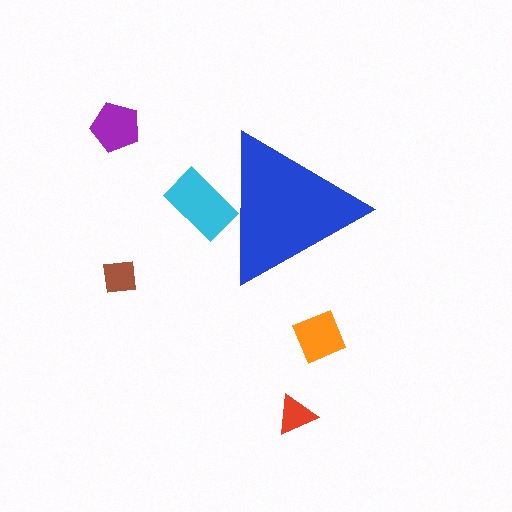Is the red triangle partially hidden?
No, the red triangle is fully visible.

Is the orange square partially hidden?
No, the orange square is fully visible.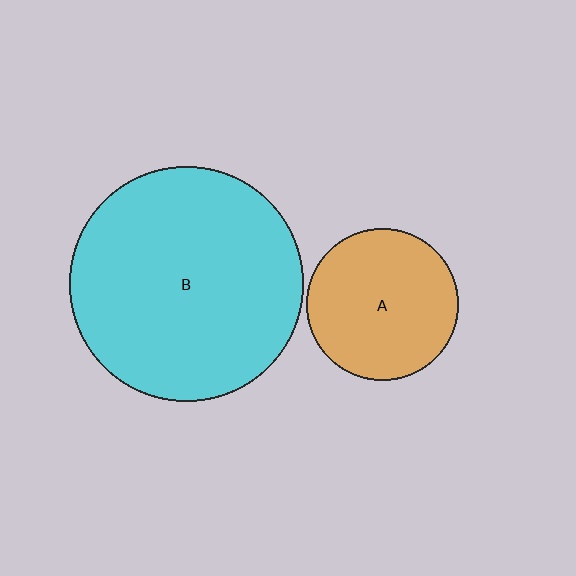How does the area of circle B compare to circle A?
Approximately 2.4 times.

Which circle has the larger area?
Circle B (cyan).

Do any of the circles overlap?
No, none of the circles overlap.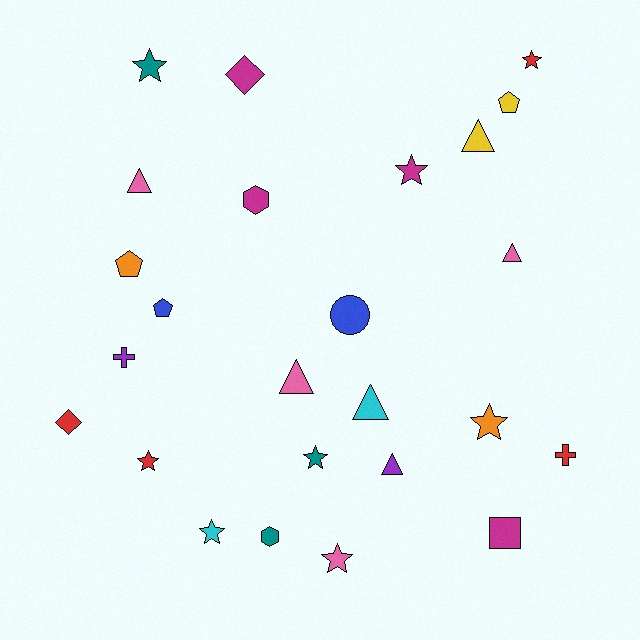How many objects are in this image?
There are 25 objects.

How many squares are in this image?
There is 1 square.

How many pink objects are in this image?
There are 4 pink objects.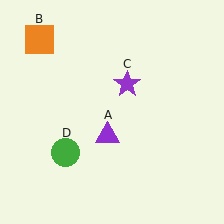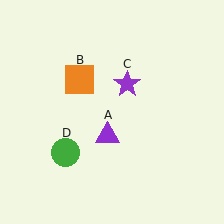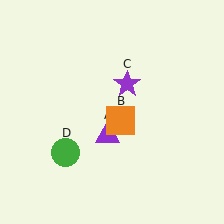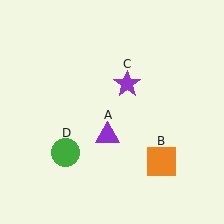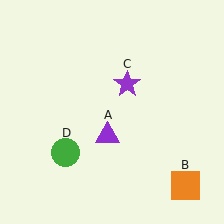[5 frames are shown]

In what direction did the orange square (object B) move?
The orange square (object B) moved down and to the right.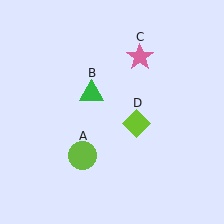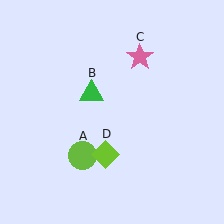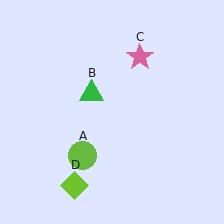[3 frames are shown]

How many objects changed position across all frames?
1 object changed position: lime diamond (object D).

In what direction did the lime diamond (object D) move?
The lime diamond (object D) moved down and to the left.